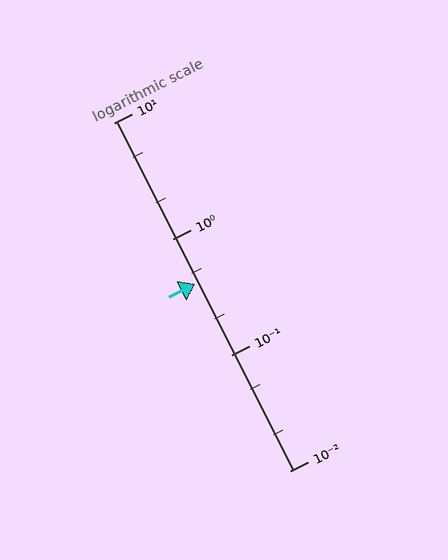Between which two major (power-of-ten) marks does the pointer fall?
The pointer is between 0.1 and 1.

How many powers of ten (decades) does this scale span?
The scale spans 3 decades, from 0.01 to 10.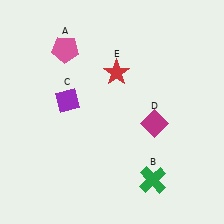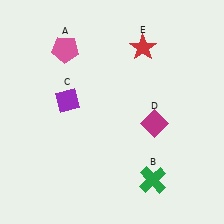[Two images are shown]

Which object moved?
The red star (E) moved right.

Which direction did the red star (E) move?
The red star (E) moved right.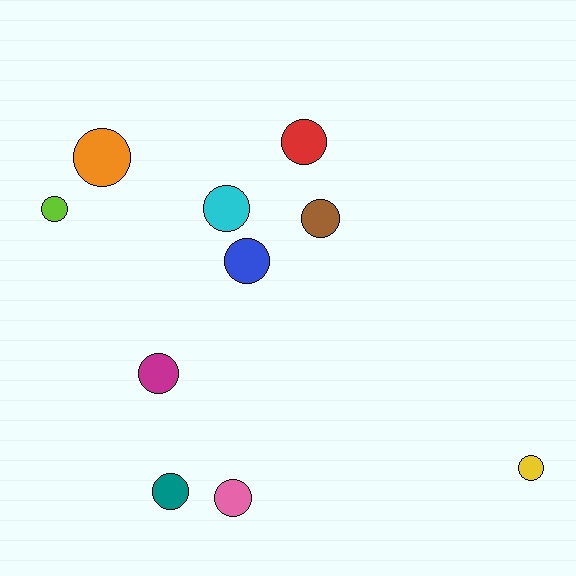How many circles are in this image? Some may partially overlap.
There are 10 circles.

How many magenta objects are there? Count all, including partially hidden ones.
There is 1 magenta object.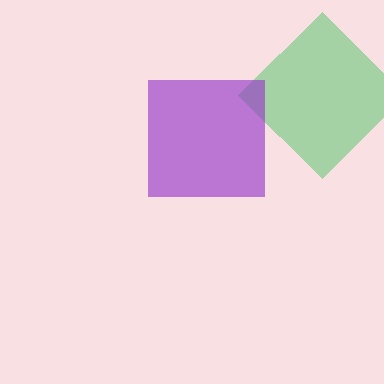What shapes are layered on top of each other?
The layered shapes are: a green diamond, a purple square.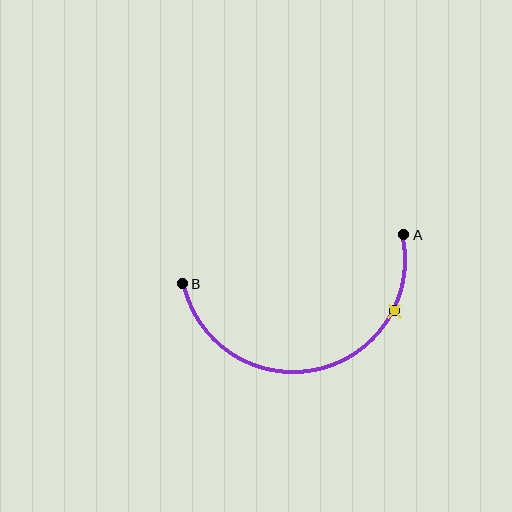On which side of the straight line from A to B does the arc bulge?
The arc bulges below the straight line connecting A and B.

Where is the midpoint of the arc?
The arc midpoint is the point on the curve farthest from the straight line joining A and B. It sits below that line.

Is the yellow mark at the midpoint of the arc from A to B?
No. The yellow mark lies on the arc but is closer to endpoint A. The arc midpoint would be at the point on the curve equidistant along the arc from both A and B.